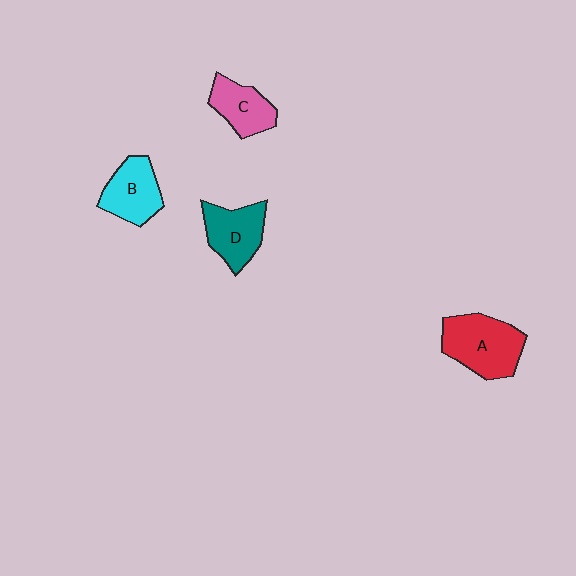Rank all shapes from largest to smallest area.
From largest to smallest: A (red), D (teal), B (cyan), C (pink).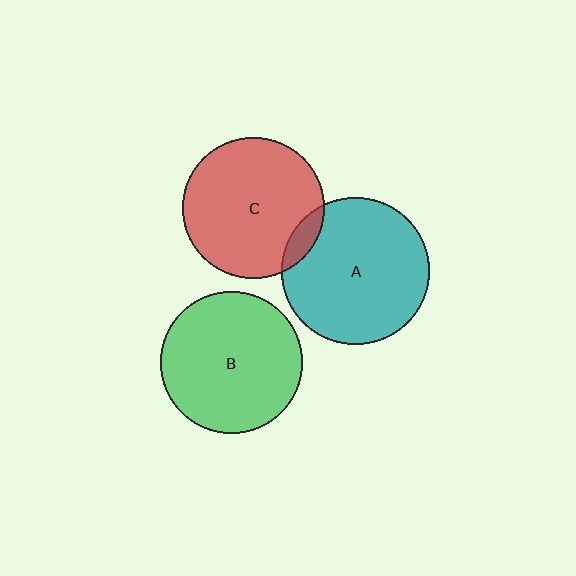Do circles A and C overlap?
Yes.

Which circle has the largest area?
Circle A (teal).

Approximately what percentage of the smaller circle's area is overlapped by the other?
Approximately 10%.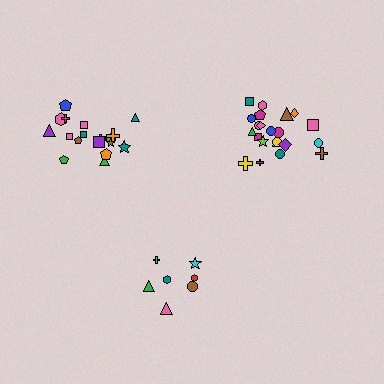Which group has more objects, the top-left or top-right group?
The top-right group.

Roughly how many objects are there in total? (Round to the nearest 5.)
Roughly 45 objects in total.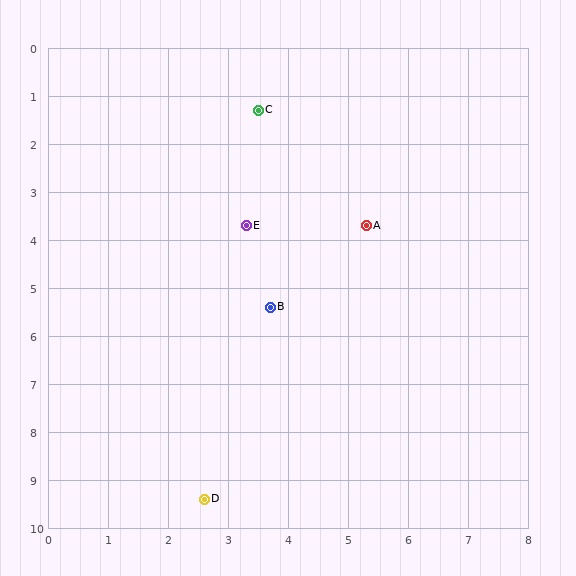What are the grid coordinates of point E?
Point E is at approximately (3.3, 3.7).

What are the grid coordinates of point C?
Point C is at approximately (3.5, 1.3).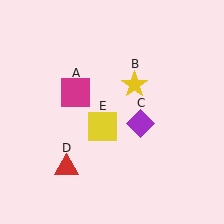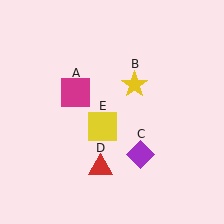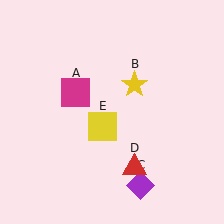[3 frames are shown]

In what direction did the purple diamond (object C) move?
The purple diamond (object C) moved down.